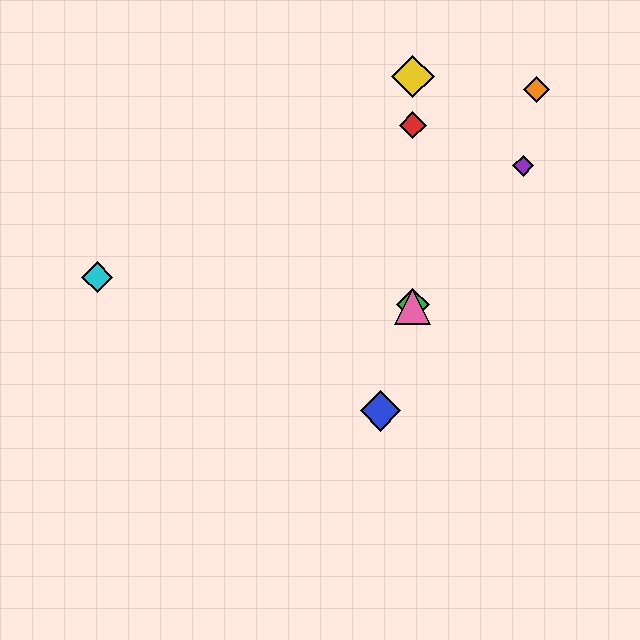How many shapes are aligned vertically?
4 shapes (the red diamond, the green diamond, the yellow diamond, the pink triangle) are aligned vertically.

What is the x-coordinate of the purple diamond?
The purple diamond is at x≈523.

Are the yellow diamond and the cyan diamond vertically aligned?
No, the yellow diamond is at x≈413 and the cyan diamond is at x≈97.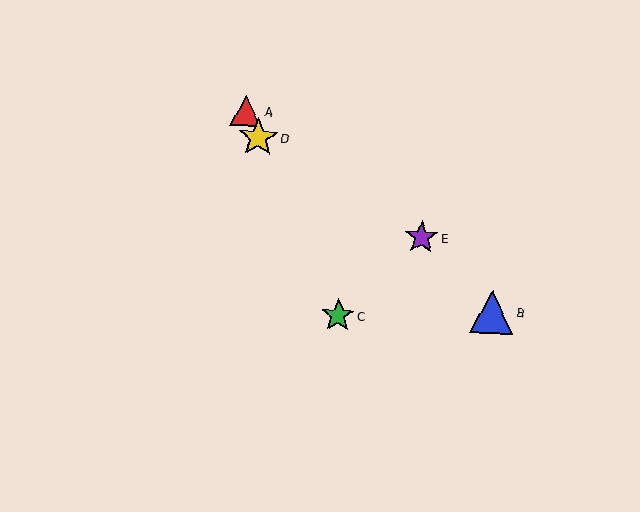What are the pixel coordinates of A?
Object A is at (246, 111).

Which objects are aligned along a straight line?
Objects A, C, D are aligned along a straight line.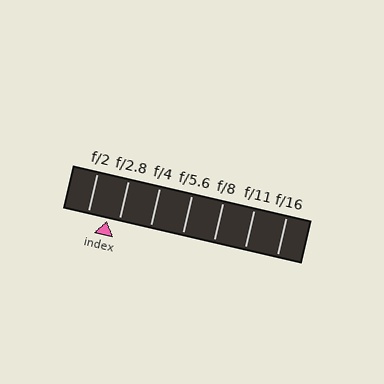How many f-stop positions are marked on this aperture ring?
There are 7 f-stop positions marked.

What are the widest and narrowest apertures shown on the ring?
The widest aperture shown is f/2 and the narrowest is f/16.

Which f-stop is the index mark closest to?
The index mark is closest to f/2.8.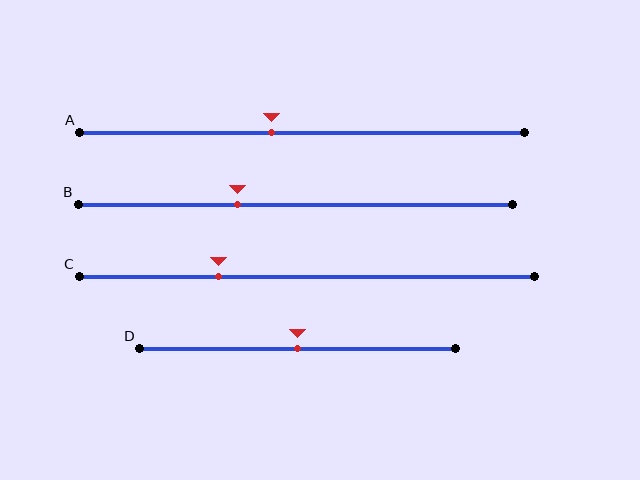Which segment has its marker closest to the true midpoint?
Segment D has its marker closest to the true midpoint.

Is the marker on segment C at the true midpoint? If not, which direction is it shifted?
No, the marker on segment C is shifted to the left by about 19% of the segment length.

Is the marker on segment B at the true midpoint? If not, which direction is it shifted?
No, the marker on segment B is shifted to the left by about 13% of the segment length.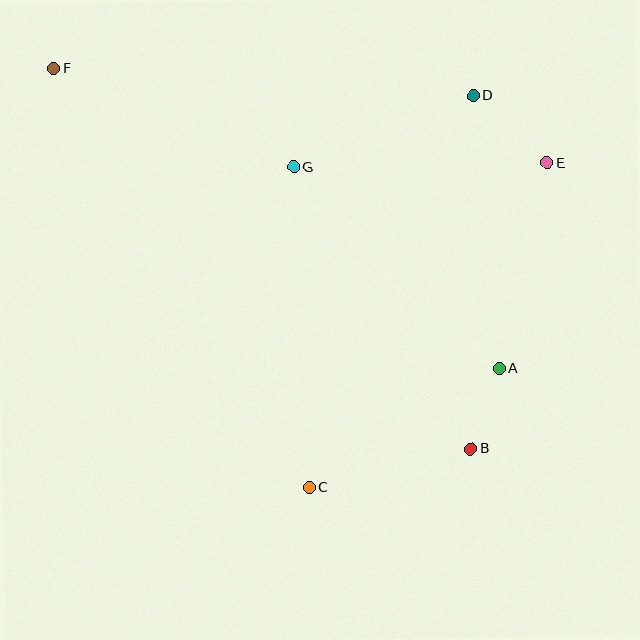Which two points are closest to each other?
Points A and B are closest to each other.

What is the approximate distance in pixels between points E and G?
The distance between E and G is approximately 254 pixels.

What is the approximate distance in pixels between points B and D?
The distance between B and D is approximately 353 pixels.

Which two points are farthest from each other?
Points B and F are farthest from each other.